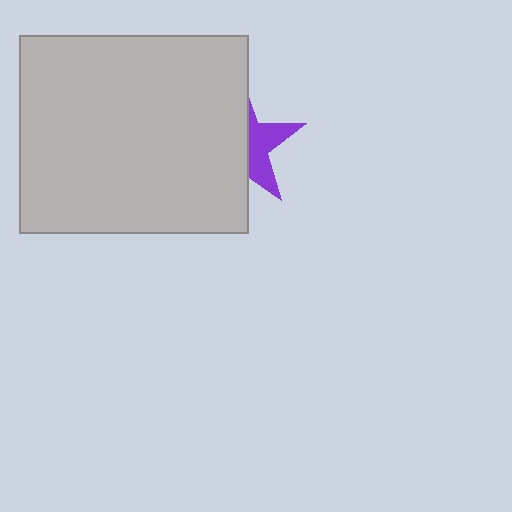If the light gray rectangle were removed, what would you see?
You would see the complete purple star.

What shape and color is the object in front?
The object in front is a light gray rectangle.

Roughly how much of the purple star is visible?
A small part of it is visible (roughly 37%).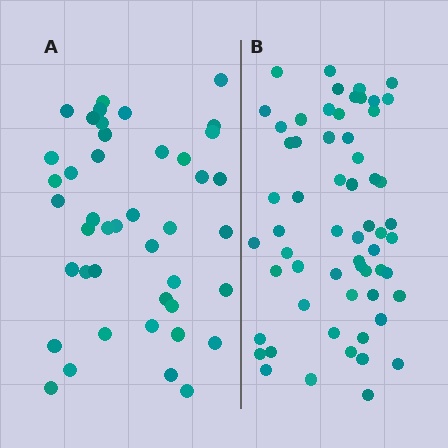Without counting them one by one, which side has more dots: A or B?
Region B (the right region) has more dots.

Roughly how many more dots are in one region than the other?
Region B has approximately 15 more dots than region A.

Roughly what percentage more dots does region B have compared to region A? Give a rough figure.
About 40% more.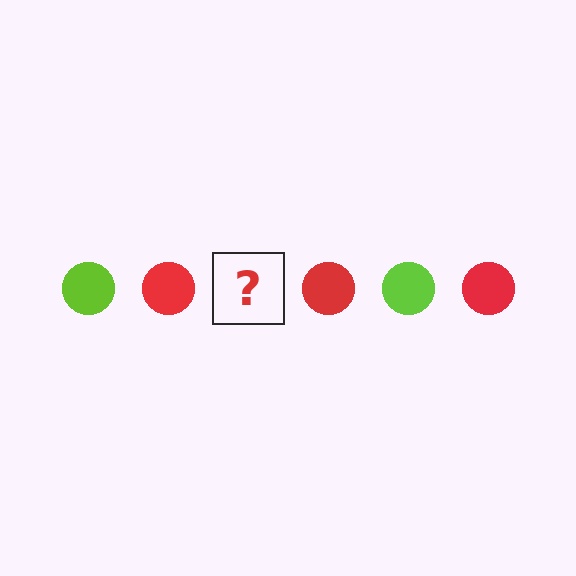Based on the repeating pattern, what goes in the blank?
The blank should be a lime circle.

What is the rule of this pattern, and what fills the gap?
The rule is that the pattern cycles through lime, red circles. The gap should be filled with a lime circle.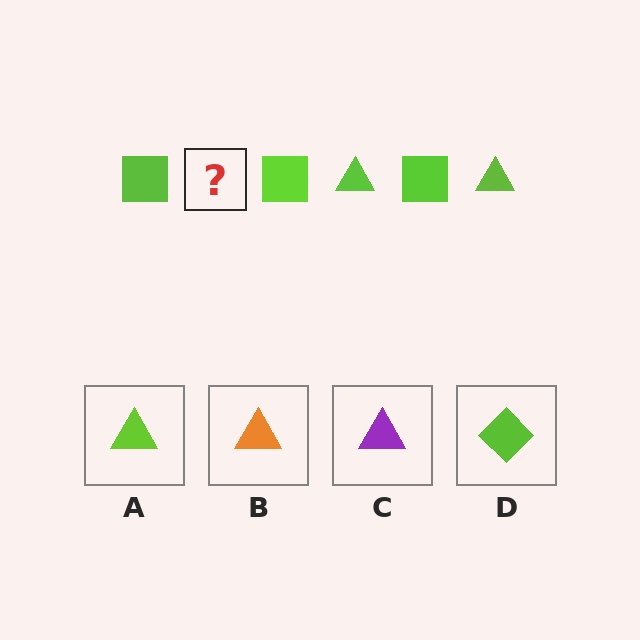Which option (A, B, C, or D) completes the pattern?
A.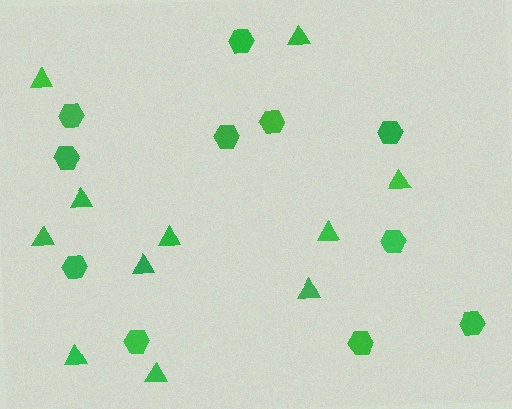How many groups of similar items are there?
There are 2 groups: one group of triangles (11) and one group of hexagons (11).